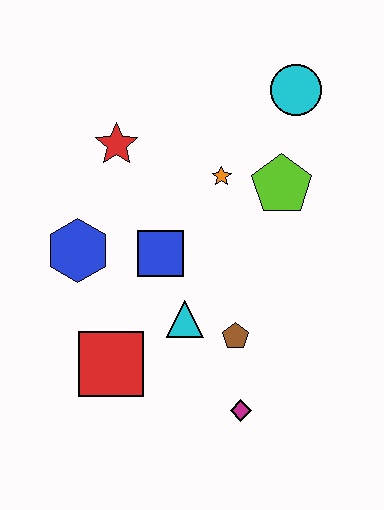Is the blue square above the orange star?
No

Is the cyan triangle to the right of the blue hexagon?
Yes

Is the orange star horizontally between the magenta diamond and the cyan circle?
No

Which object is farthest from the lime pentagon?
The red square is farthest from the lime pentagon.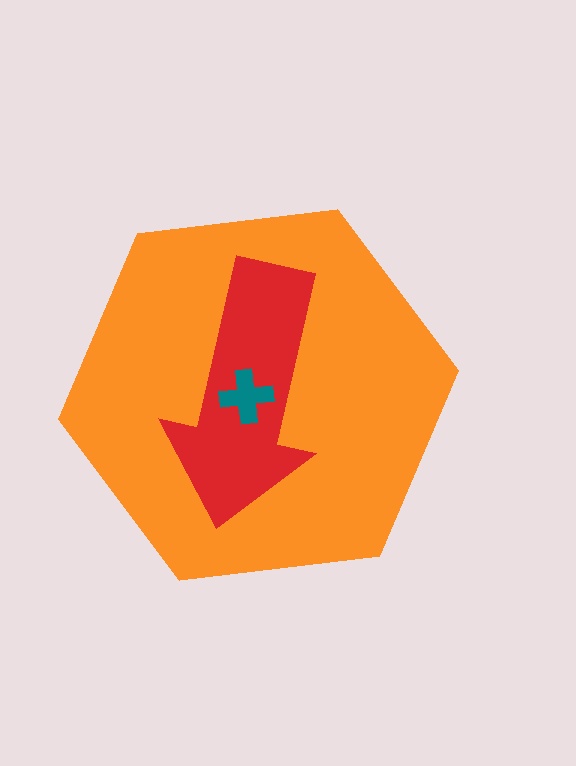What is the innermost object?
The teal cross.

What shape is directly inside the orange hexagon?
The red arrow.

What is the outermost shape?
The orange hexagon.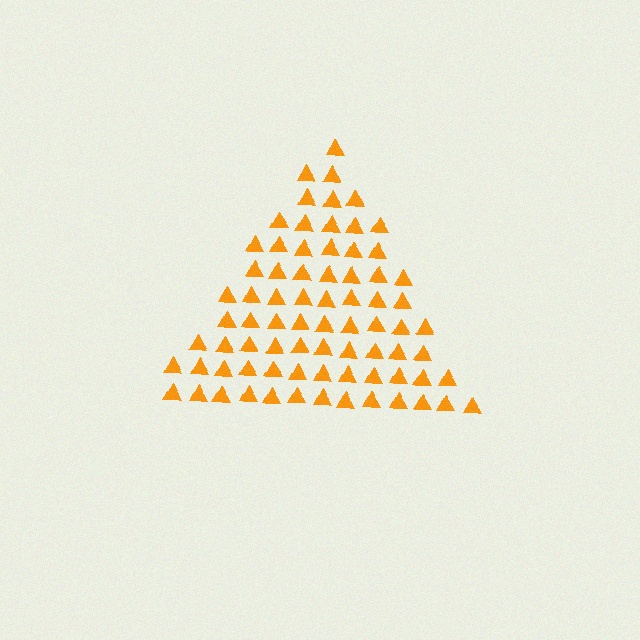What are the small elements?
The small elements are triangles.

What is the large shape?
The large shape is a triangle.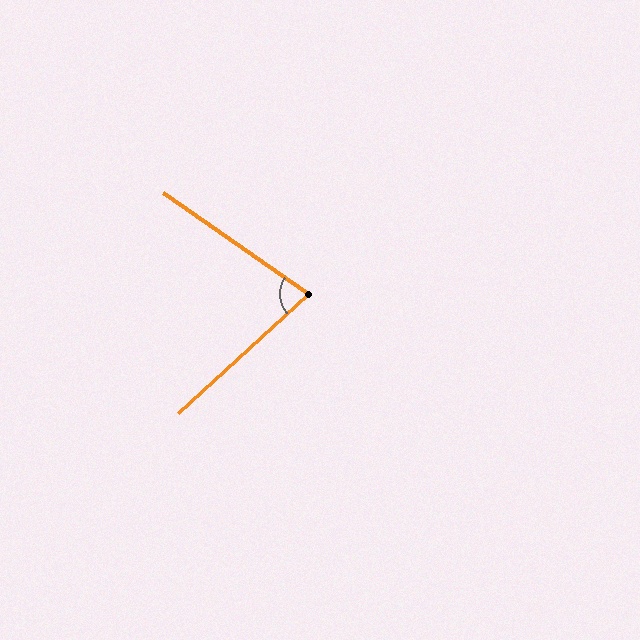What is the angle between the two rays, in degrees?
Approximately 77 degrees.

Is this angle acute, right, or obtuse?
It is acute.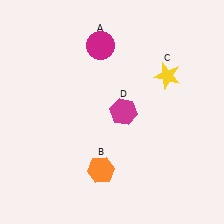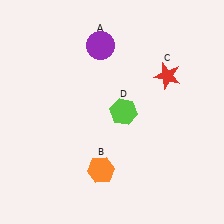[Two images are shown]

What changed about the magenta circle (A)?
In Image 1, A is magenta. In Image 2, it changed to purple.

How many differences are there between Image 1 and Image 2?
There are 3 differences between the two images.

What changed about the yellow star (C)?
In Image 1, C is yellow. In Image 2, it changed to red.